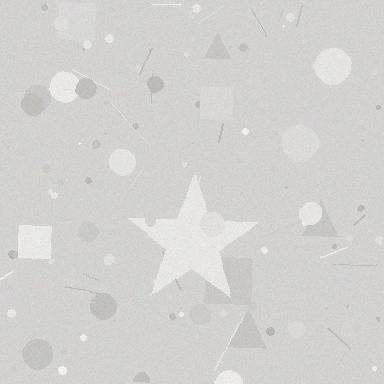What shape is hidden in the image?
A star is hidden in the image.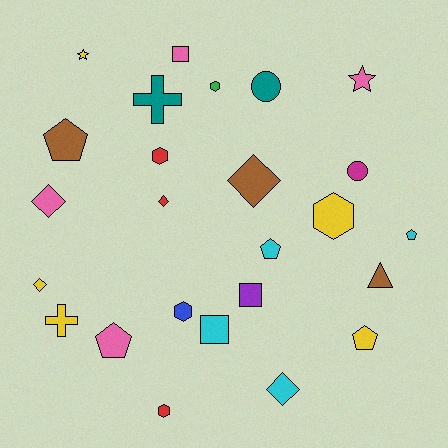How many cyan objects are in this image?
There are 4 cyan objects.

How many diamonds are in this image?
There are 5 diamonds.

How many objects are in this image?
There are 25 objects.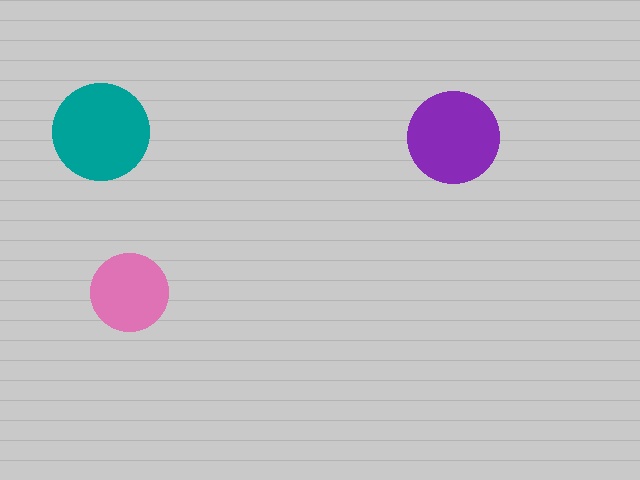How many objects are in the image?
There are 3 objects in the image.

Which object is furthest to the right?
The purple circle is rightmost.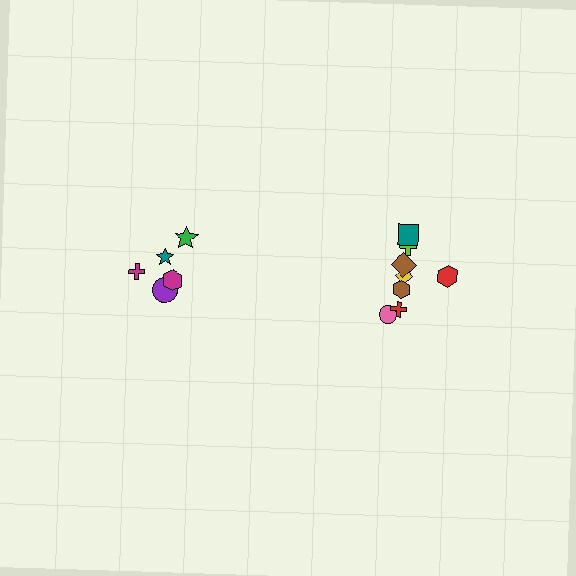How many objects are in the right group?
There are 8 objects.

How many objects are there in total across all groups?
There are 13 objects.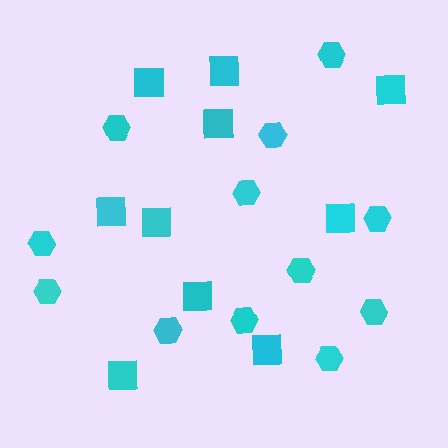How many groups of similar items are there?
There are 2 groups: one group of hexagons (12) and one group of squares (10).